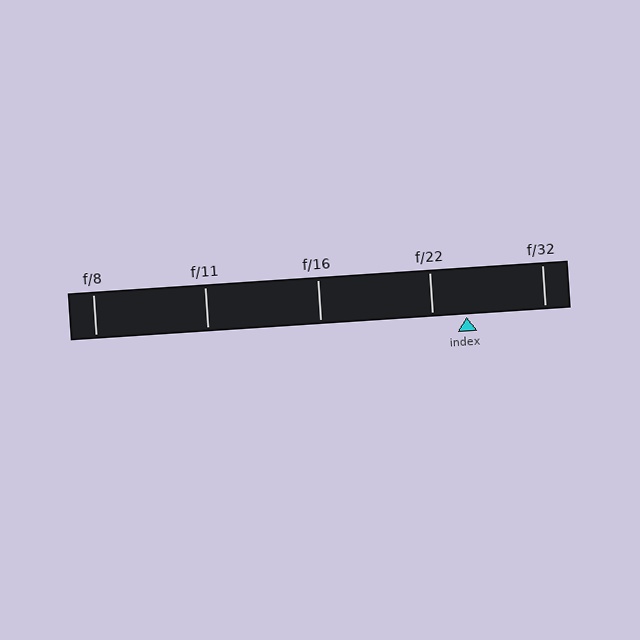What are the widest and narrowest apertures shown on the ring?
The widest aperture shown is f/8 and the narrowest is f/32.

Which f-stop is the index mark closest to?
The index mark is closest to f/22.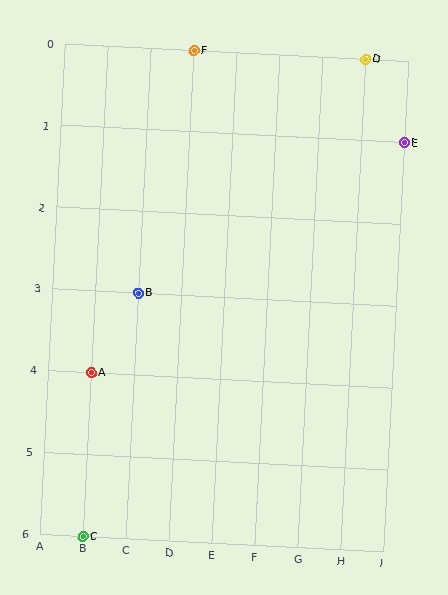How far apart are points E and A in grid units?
Points E and A are 7 columns and 3 rows apart (about 7.6 grid units diagonally).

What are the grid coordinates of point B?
Point B is at grid coordinates (C, 3).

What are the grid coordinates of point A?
Point A is at grid coordinates (B, 4).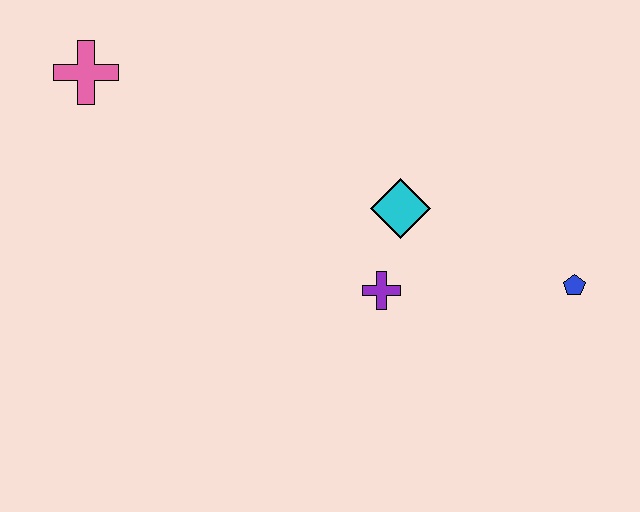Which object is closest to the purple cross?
The cyan diamond is closest to the purple cross.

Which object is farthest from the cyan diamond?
The pink cross is farthest from the cyan diamond.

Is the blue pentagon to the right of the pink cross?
Yes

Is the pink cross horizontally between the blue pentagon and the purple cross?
No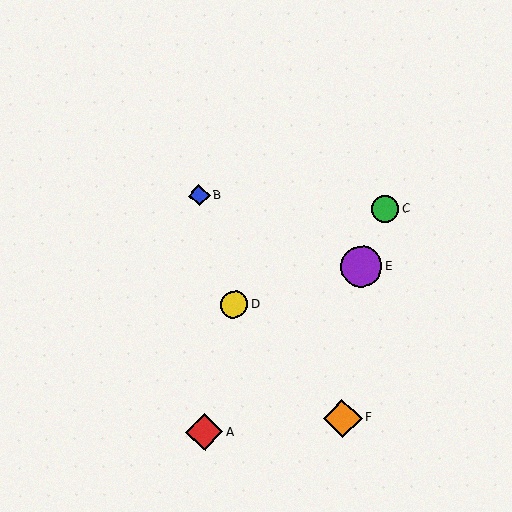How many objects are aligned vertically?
2 objects (A, B) are aligned vertically.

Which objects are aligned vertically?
Objects A, B are aligned vertically.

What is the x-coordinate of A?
Object A is at x≈204.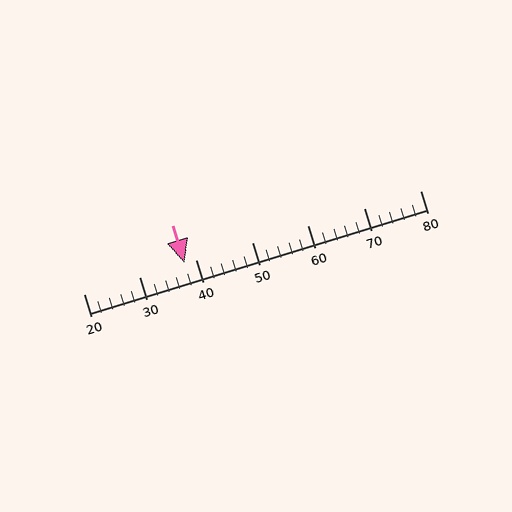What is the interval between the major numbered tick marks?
The major tick marks are spaced 10 units apart.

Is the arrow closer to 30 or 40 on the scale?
The arrow is closer to 40.